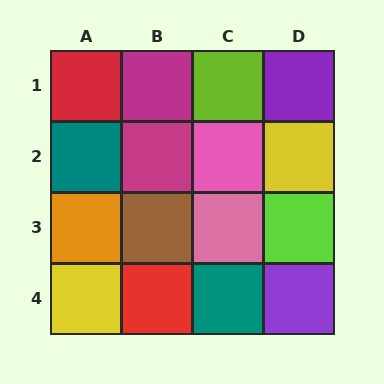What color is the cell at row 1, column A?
Red.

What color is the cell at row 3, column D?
Lime.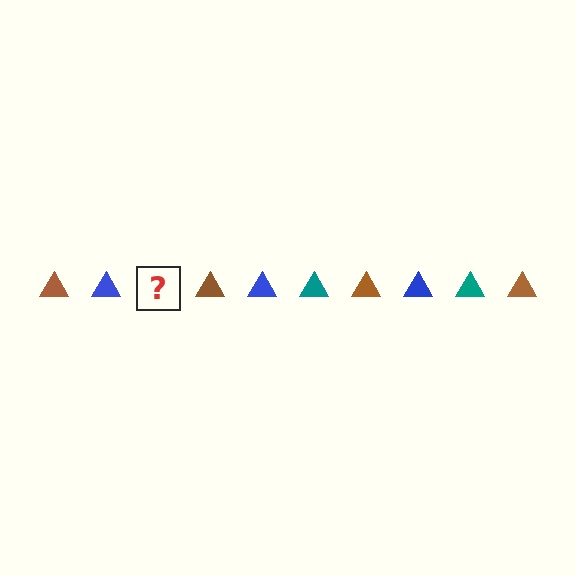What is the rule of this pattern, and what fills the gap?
The rule is that the pattern cycles through brown, blue, teal triangles. The gap should be filled with a teal triangle.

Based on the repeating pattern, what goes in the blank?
The blank should be a teal triangle.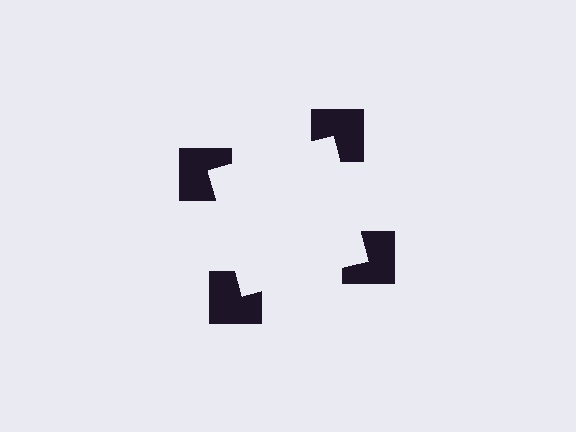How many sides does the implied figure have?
4 sides.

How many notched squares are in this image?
There are 4 — one at each vertex of the illusory square.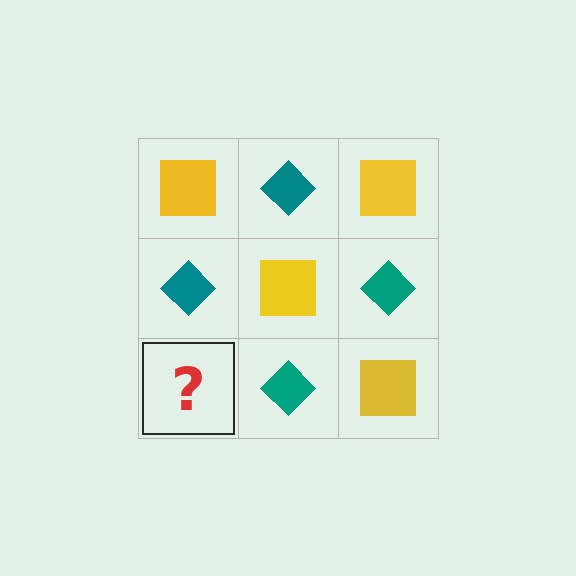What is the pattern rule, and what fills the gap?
The rule is that it alternates yellow square and teal diamond in a checkerboard pattern. The gap should be filled with a yellow square.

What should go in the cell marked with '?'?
The missing cell should contain a yellow square.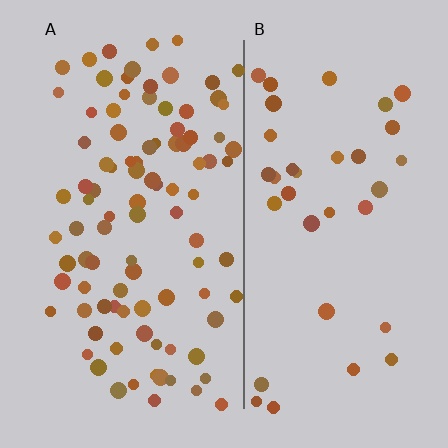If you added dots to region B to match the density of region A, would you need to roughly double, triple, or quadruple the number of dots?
Approximately triple.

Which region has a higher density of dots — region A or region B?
A (the left).